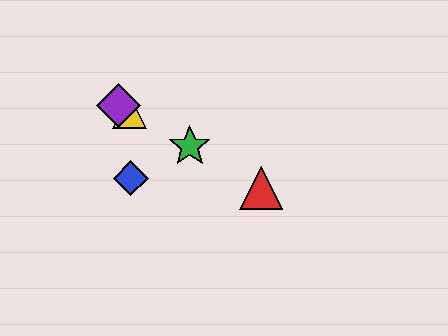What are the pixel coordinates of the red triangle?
The red triangle is at (261, 188).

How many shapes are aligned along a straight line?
4 shapes (the red triangle, the green star, the yellow triangle, the purple diamond) are aligned along a straight line.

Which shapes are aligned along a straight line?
The red triangle, the green star, the yellow triangle, the purple diamond are aligned along a straight line.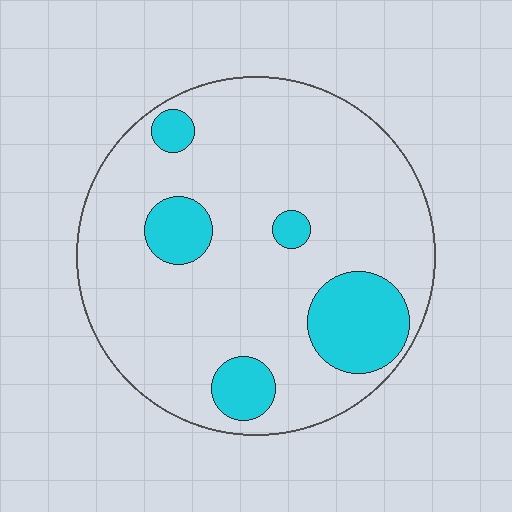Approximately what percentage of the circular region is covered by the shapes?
Approximately 20%.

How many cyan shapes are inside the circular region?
5.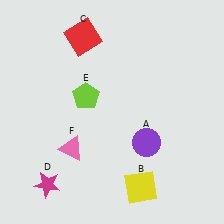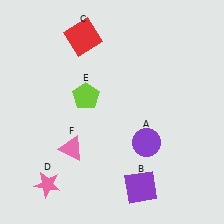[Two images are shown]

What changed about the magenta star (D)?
In Image 1, D is magenta. In Image 2, it changed to pink.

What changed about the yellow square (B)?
In Image 1, B is yellow. In Image 2, it changed to purple.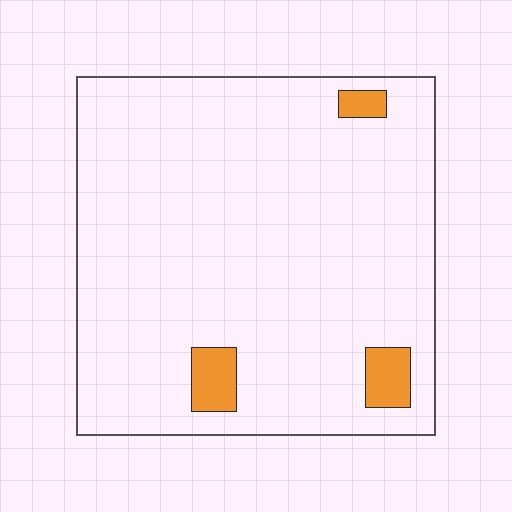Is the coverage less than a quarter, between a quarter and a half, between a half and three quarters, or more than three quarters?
Less than a quarter.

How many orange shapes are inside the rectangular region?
3.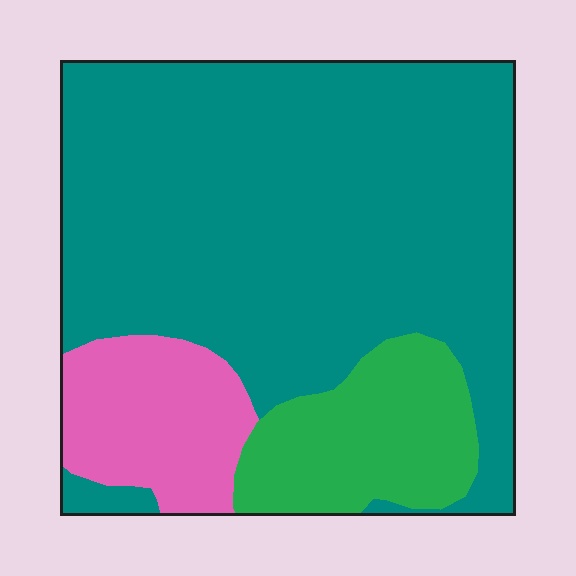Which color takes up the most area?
Teal, at roughly 70%.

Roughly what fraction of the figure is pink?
Pink covers 13% of the figure.